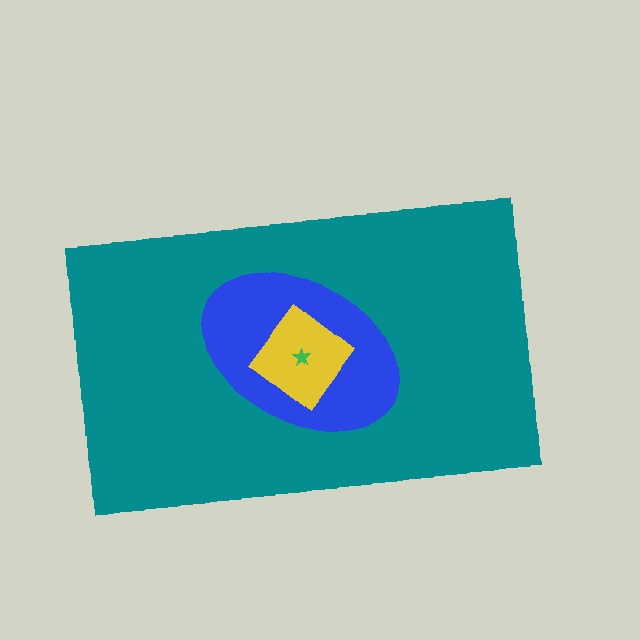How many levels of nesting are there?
4.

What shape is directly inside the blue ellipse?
The yellow diamond.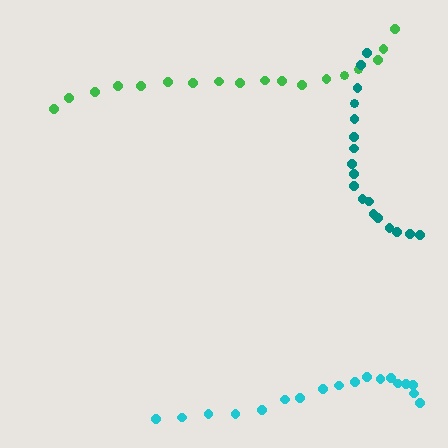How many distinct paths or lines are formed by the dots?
There are 3 distinct paths.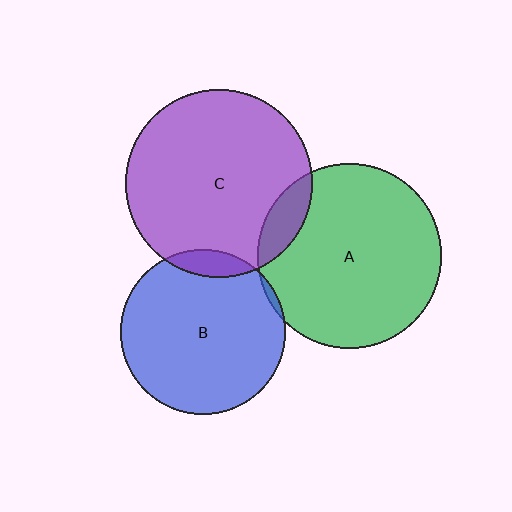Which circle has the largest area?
Circle C (purple).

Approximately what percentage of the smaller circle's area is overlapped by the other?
Approximately 10%.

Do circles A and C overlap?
Yes.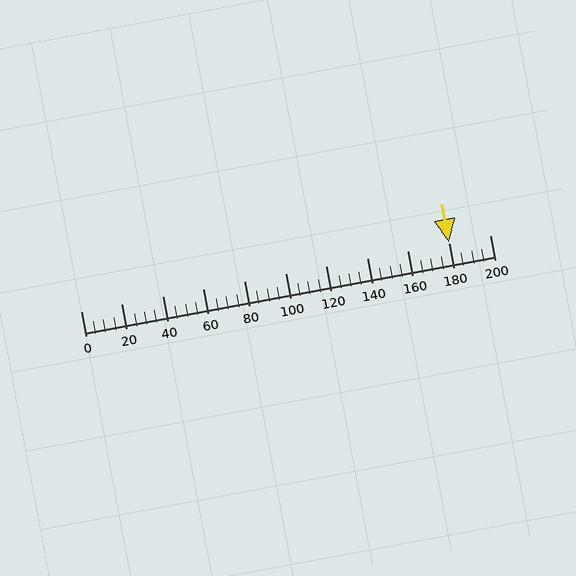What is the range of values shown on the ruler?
The ruler shows values from 0 to 200.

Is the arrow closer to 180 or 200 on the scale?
The arrow is closer to 180.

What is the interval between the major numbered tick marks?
The major tick marks are spaced 20 units apart.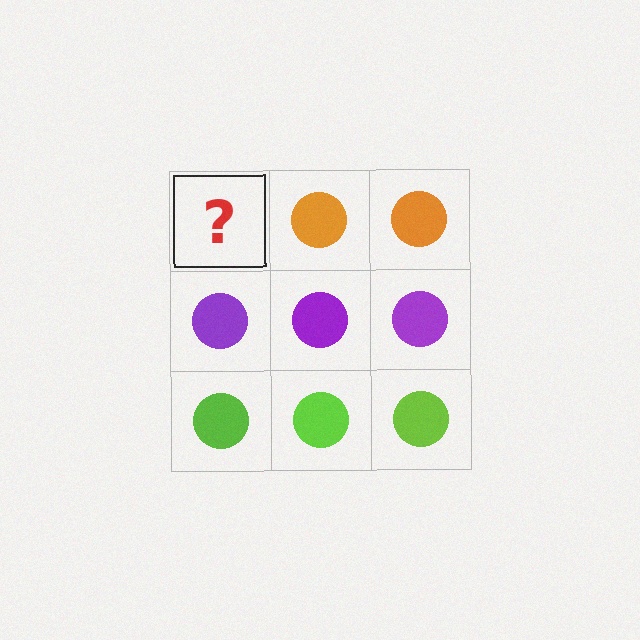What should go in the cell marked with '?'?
The missing cell should contain an orange circle.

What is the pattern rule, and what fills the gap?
The rule is that each row has a consistent color. The gap should be filled with an orange circle.